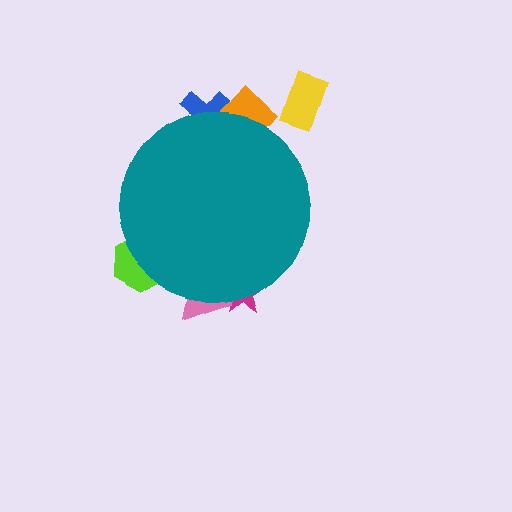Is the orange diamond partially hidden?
Yes, the orange diamond is partially hidden behind the teal circle.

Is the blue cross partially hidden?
Yes, the blue cross is partially hidden behind the teal circle.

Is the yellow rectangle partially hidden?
No, the yellow rectangle is fully visible.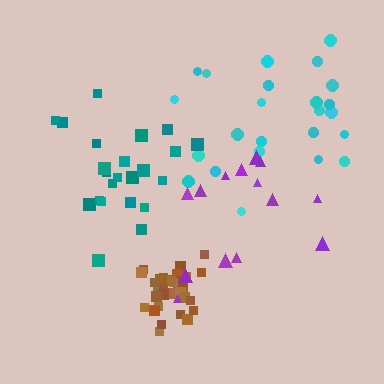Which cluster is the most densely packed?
Brown.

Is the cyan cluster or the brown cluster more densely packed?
Brown.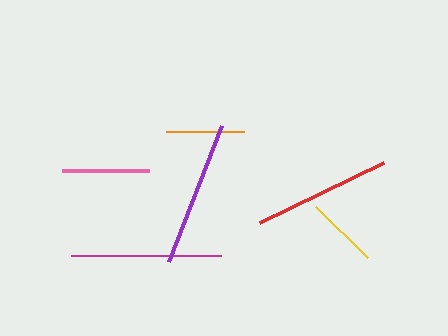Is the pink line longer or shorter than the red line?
The red line is longer than the pink line.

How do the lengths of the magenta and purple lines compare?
The magenta and purple lines are approximately the same length.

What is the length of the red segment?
The red segment is approximately 138 pixels long.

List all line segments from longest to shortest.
From longest to shortest: magenta, purple, red, pink, orange, yellow.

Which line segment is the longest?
The magenta line is the longest at approximately 150 pixels.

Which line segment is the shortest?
The yellow line is the shortest at approximately 74 pixels.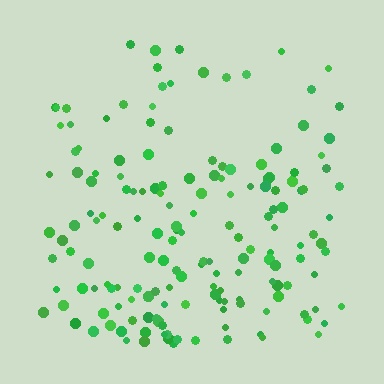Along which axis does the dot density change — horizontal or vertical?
Vertical.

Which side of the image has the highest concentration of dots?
The bottom.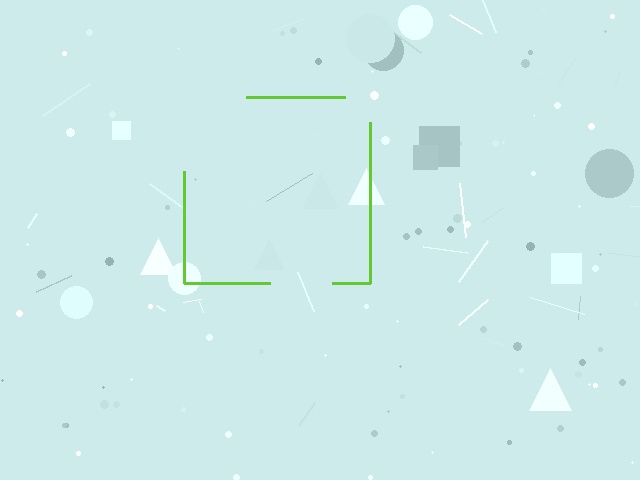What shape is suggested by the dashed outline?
The dashed outline suggests a square.